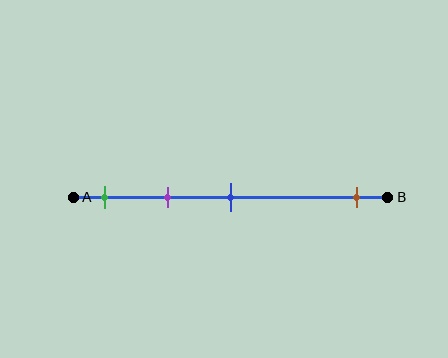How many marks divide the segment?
There are 4 marks dividing the segment.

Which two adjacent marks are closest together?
The green and purple marks are the closest adjacent pair.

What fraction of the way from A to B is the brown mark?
The brown mark is approximately 90% (0.9) of the way from A to B.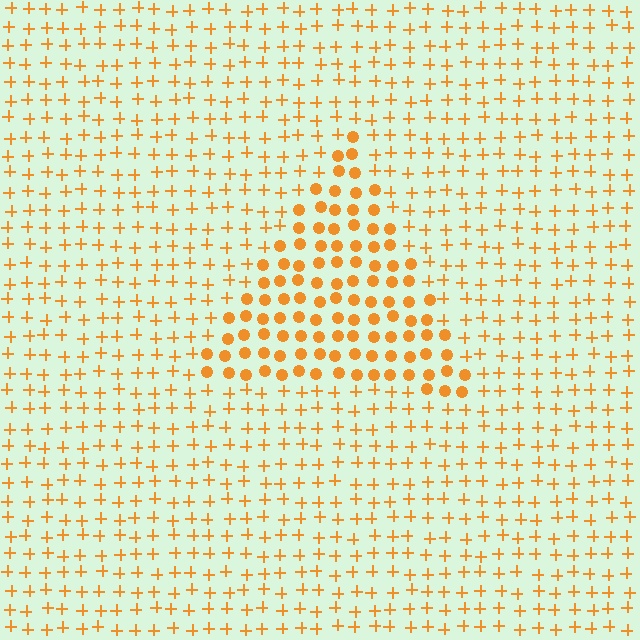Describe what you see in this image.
The image is filled with small orange elements arranged in a uniform grid. A triangle-shaped region contains circles, while the surrounding area contains plus signs. The boundary is defined purely by the change in element shape.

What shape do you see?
I see a triangle.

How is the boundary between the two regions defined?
The boundary is defined by a change in element shape: circles inside vs. plus signs outside. All elements share the same color and spacing.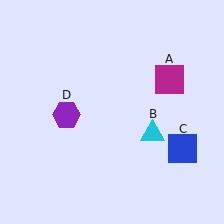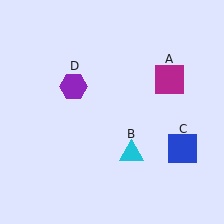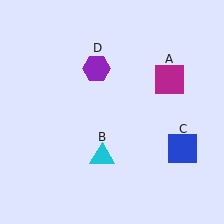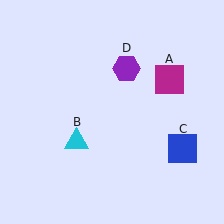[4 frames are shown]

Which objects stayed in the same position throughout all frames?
Magenta square (object A) and blue square (object C) remained stationary.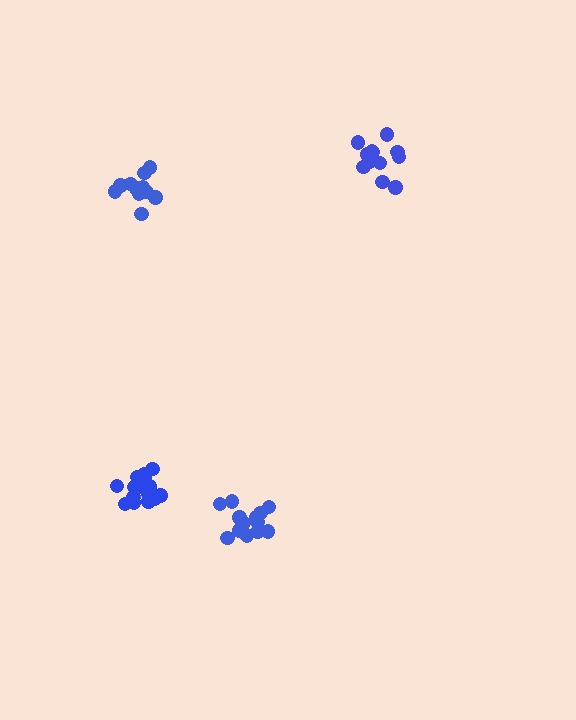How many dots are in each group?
Group 1: 12 dots, Group 2: 14 dots, Group 3: 17 dots, Group 4: 12 dots (55 total).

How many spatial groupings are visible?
There are 4 spatial groupings.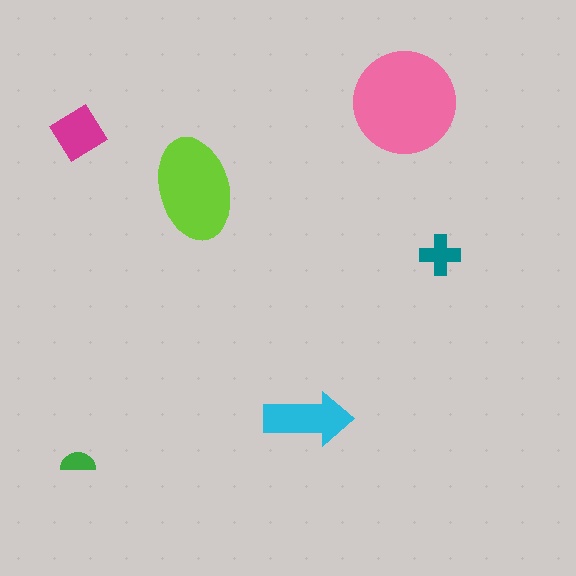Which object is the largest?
The pink circle.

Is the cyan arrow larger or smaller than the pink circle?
Smaller.